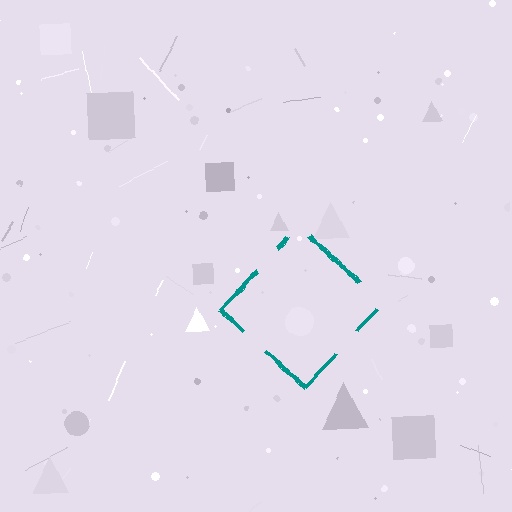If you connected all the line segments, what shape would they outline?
They would outline a diamond.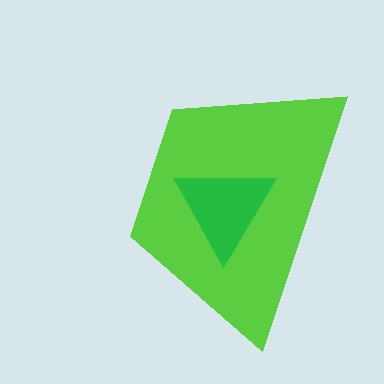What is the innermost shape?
The green triangle.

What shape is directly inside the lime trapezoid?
The green triangle.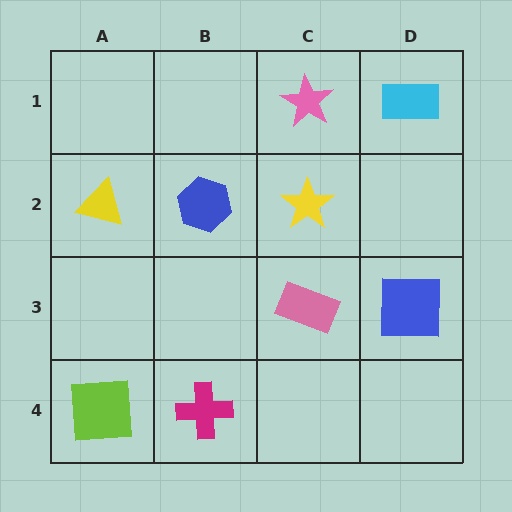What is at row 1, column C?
A pink star.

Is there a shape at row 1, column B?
No, that cell is empty.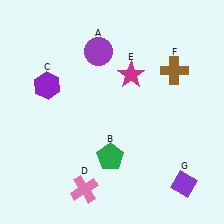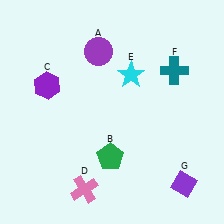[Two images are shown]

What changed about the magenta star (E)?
In Image 1, E is magenta. In Image 2, it changed to cyan.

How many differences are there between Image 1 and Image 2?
There are 2 differences between the two images.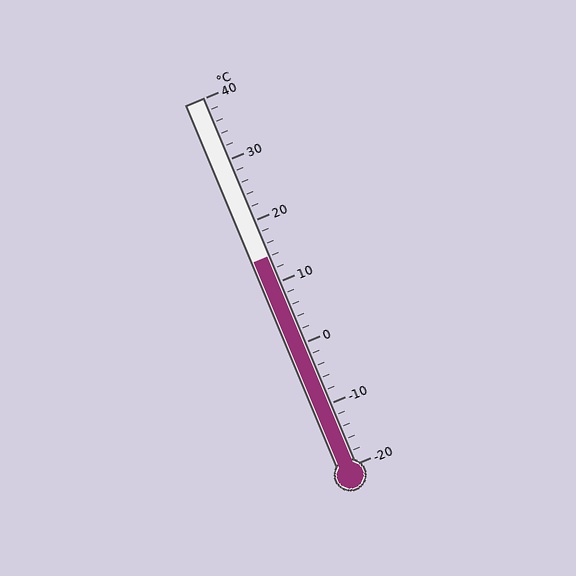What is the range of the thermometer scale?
The thermometer scale ranges from -20°C to 40°C.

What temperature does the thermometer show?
The thermometer shows approximately 14°C.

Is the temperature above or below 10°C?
The temperature is above 10°C.